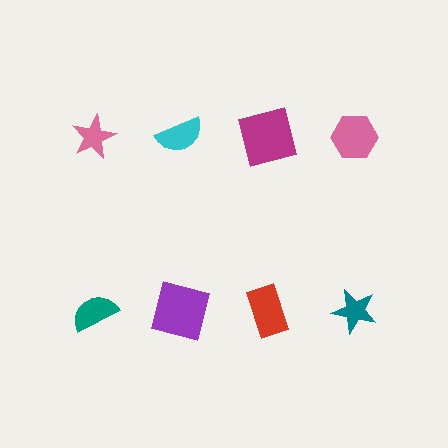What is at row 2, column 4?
A teal star.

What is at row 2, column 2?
A purple square.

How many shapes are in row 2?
4 shapes.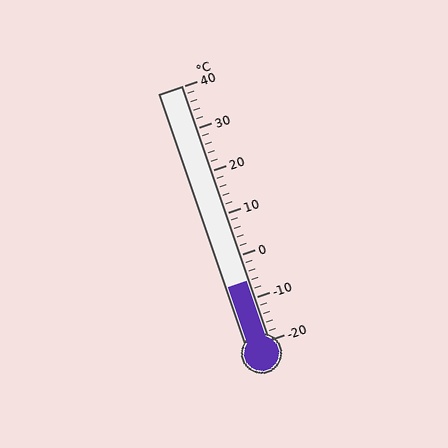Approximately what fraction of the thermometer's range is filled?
The thermometer is filled to approximately 25% of its range.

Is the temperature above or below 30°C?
The temperature is below 30°C.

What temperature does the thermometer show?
The thermometer shows approximately -6°C.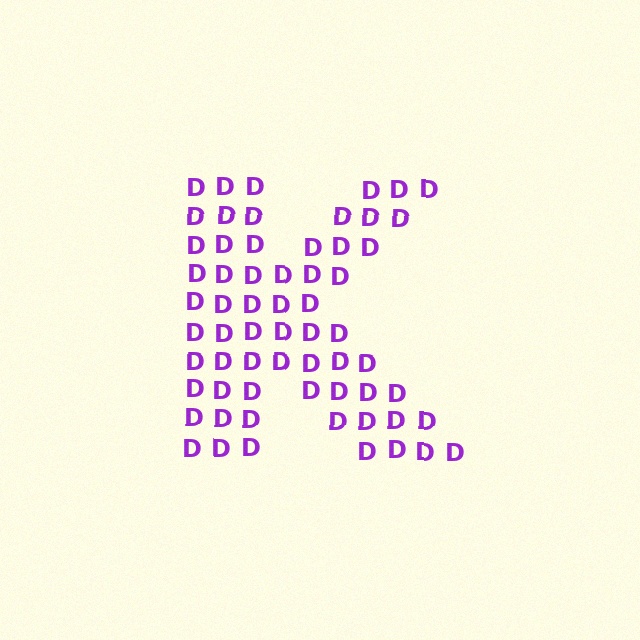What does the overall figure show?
The overall figure shows the letter K.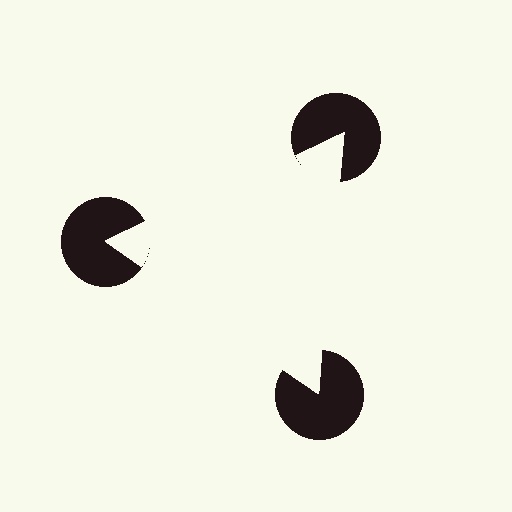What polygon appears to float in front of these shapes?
An illusory triangle — its edges are inferred from the aligned wedge cuts in the pac-man discs, not physically drawn.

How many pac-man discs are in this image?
There are 3 — one at each vertex of the illusory triangle.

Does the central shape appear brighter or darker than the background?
It typically appears slightly brighter than the background, even though no actual brightness change is drawn.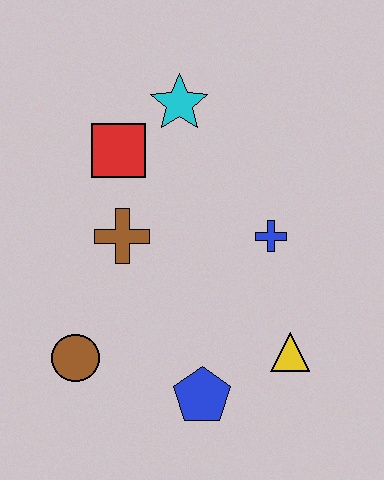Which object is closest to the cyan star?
The red square is closest to the cyan star.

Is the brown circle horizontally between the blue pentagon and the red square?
No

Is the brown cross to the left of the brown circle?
No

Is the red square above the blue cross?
Yes